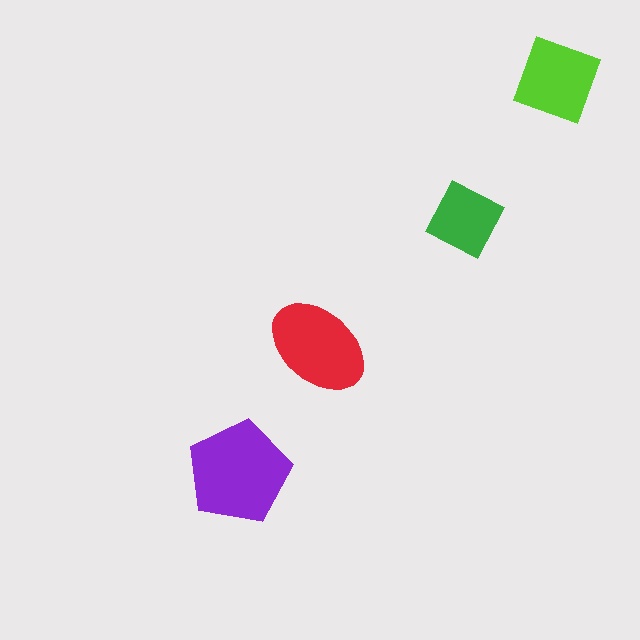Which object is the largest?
The purple pentagon.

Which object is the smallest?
The green square.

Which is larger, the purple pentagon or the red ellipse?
The purple pentagon.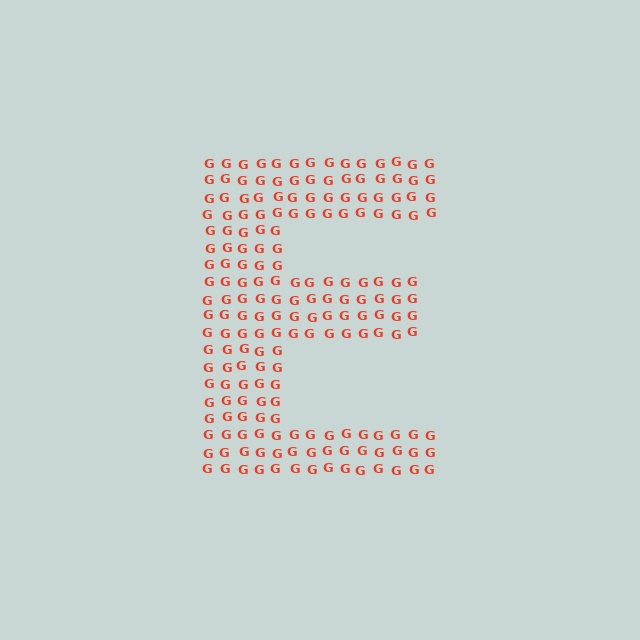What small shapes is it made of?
It is made of small letter G's.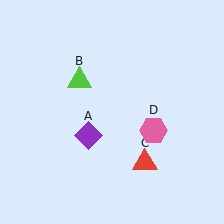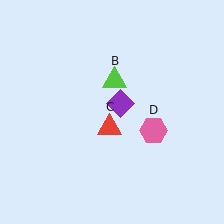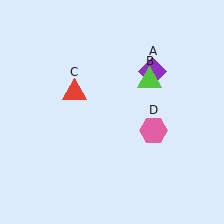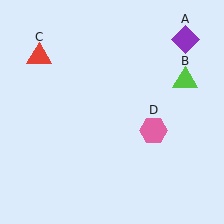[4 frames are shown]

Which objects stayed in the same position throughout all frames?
Pink hexagon (object D) remained stationary.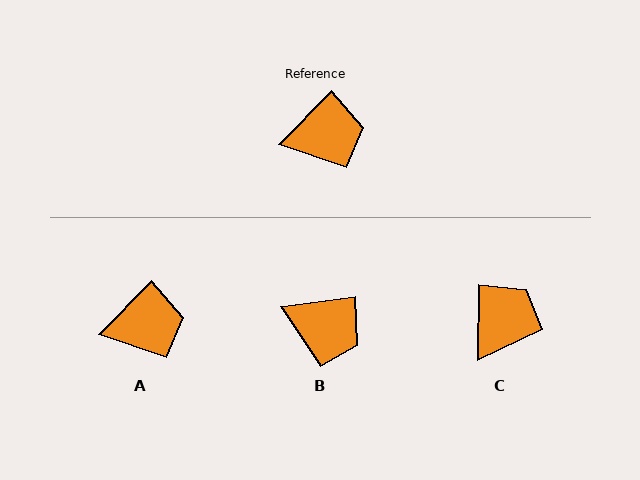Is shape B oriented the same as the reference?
No, it is off by about 38 degrees.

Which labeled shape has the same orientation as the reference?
A.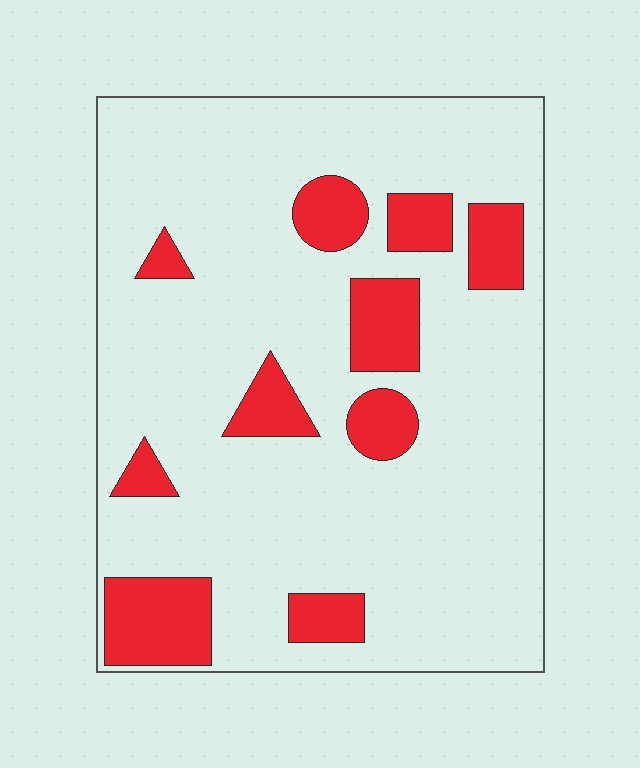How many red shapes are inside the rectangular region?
10.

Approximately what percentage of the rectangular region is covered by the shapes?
Approximately 20%.